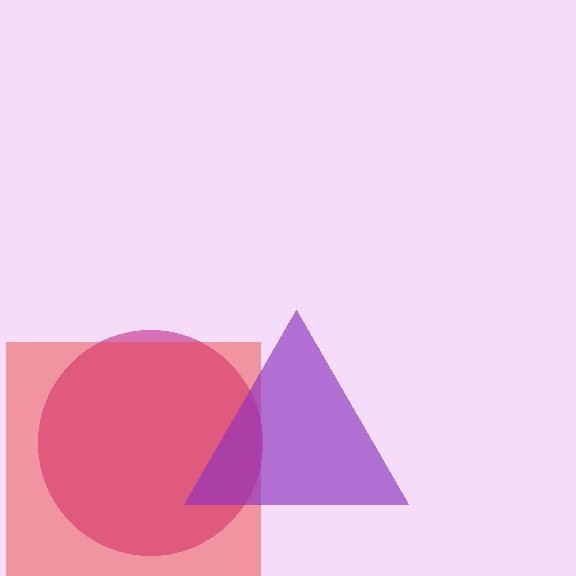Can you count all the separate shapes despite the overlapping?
Yes, there are 3 separate shapes.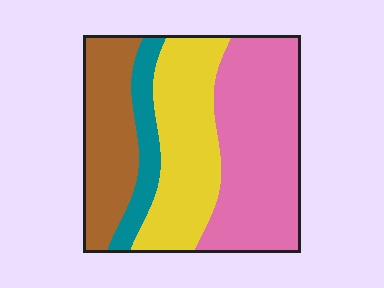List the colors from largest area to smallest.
From largest to smallest: pink, yellow, brown, teal.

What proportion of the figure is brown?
Brown takes up about one fifth (1/5) of the figure.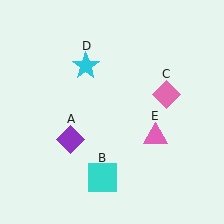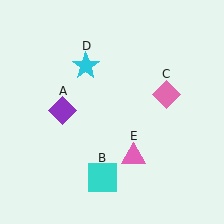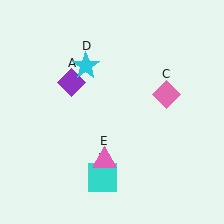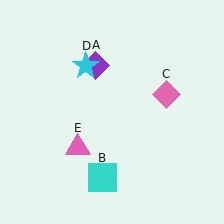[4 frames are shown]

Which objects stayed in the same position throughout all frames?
Cyan square (object B) and pink diamond (object C) and cyan star (object D) remained stationary.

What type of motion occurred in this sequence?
The purple diamond (object A), pink triangle (object E) rotated clockwise around the center of the scene.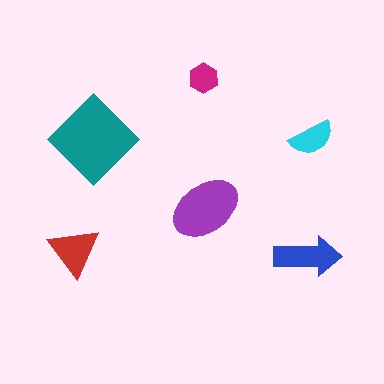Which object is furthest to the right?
The cyan semicircle is rightmost.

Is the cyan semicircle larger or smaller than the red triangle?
Smaller.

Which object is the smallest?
The magenta hexagon.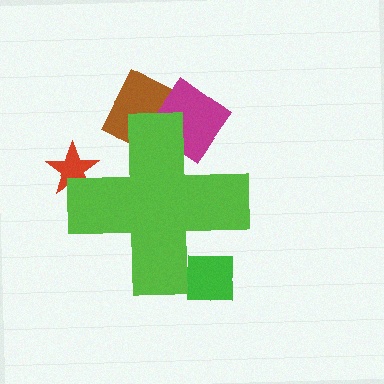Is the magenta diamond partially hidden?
Yes, the magenta diamond is partially hidden behind the lime cross.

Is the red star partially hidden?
Yes, the red star is partially hidden behind the lime cross.